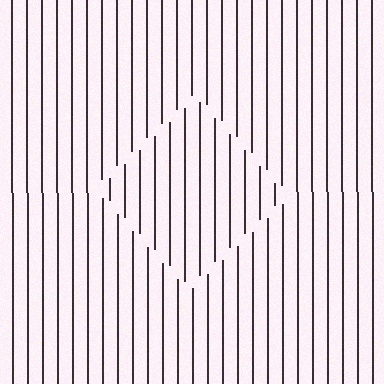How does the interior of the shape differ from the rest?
The interior of the shape contains the same grating, shifted by half a period — the contour is defined by the phase discontinuity where line-ends from the inner and outer gratings abut.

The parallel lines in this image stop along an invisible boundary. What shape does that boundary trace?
An illusory square. The interior of the shape contains the same grating, shifted by half a period — the contour is defined by the phase discontinuity where line-ends from the inner and outer gratings abut.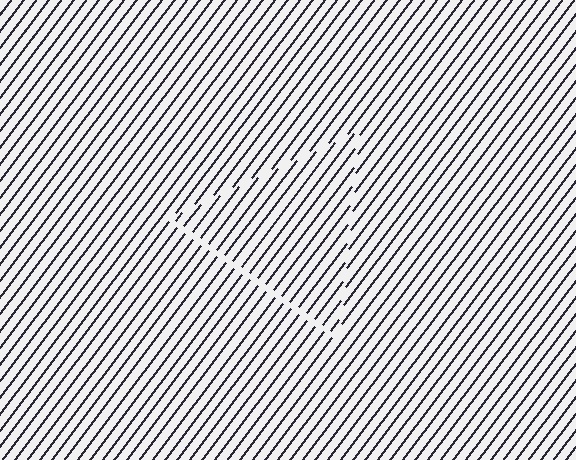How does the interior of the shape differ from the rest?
The interior of the shape contains the same grating, shifted by half a period — the contour is defined by the phase discontinuity where line-ends from the inner and outer gratings abut.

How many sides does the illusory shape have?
3 sides — the line-ends trace a triangle.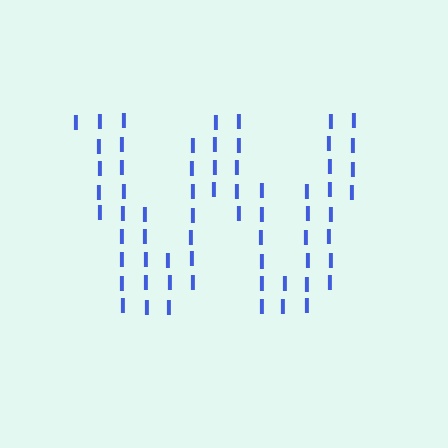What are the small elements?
The small elements are letter I's.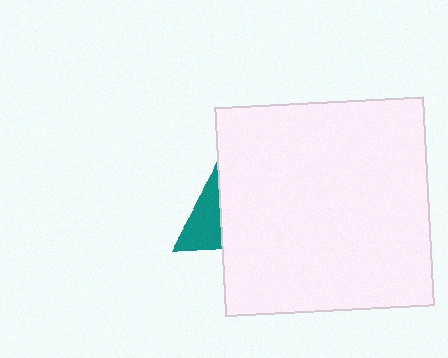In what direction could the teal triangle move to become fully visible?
The teal triangle could move left. That would shift it out from behind the white square entirely.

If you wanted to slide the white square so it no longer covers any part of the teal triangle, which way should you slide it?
Slide it right — that is the most direct way to separate the two shapes.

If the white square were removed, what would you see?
You would see the complete teal triangle.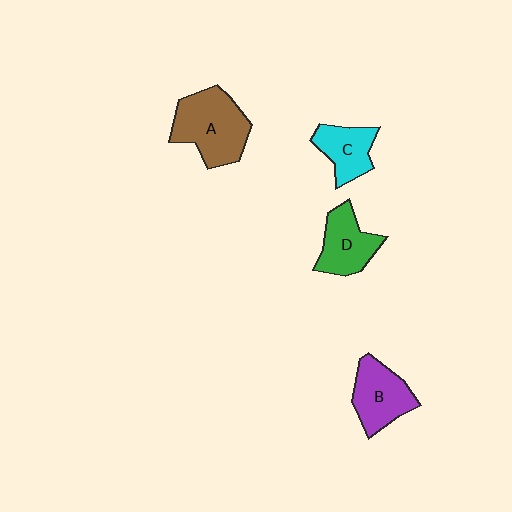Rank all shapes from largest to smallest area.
From largest to smallest: A (brown), B (purple), D (green), C (cyan).